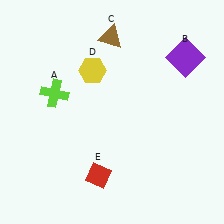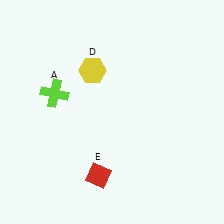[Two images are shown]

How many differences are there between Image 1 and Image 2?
There are 2 differences between the two images.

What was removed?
The brown triangle (C), the purple square (B) were removed in Image 2.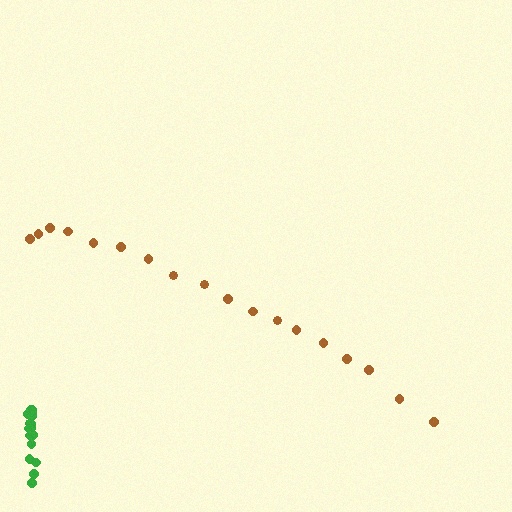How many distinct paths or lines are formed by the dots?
There are 2 distinct paths.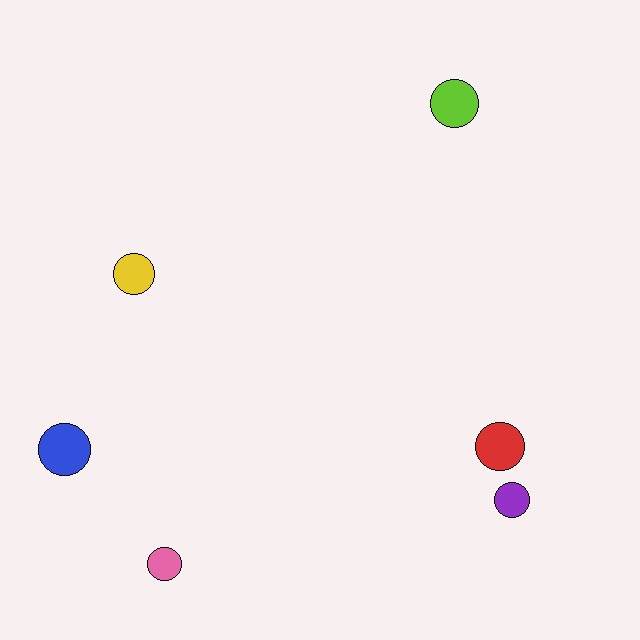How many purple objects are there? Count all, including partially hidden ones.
There is 1 purple object.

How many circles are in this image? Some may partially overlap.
There are 6 circles.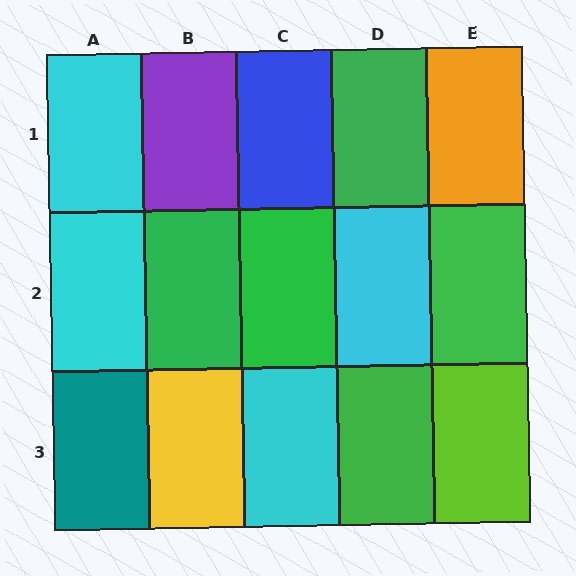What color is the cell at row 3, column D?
Green.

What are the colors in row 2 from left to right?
Cyan, green, green, cyan, green.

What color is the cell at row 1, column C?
Blue.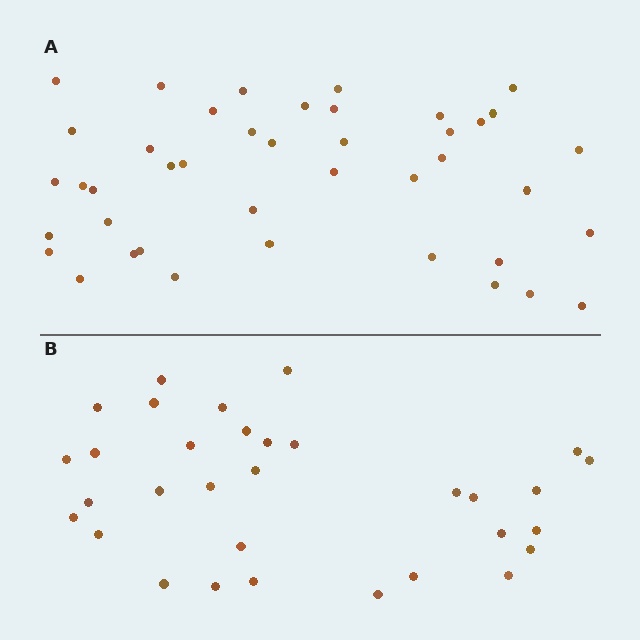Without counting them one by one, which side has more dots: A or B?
Region A (the top region) has more dots.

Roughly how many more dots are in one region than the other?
Region A has roughly 10 or so more dots than region B.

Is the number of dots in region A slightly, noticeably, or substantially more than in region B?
Region A has noticeably more, but not dramatically so. The ratio is roughly 1.3 to 1.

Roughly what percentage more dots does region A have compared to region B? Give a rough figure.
About 30% more.